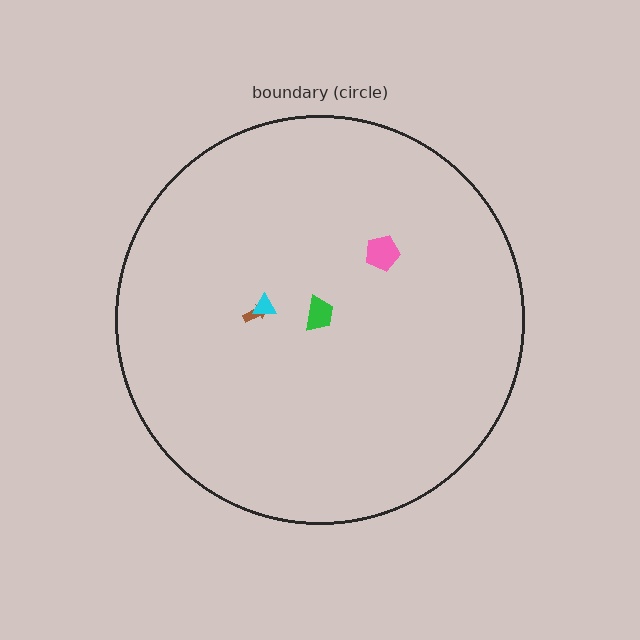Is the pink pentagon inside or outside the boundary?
Inside.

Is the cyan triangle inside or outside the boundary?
Inside.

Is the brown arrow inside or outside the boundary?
Inside.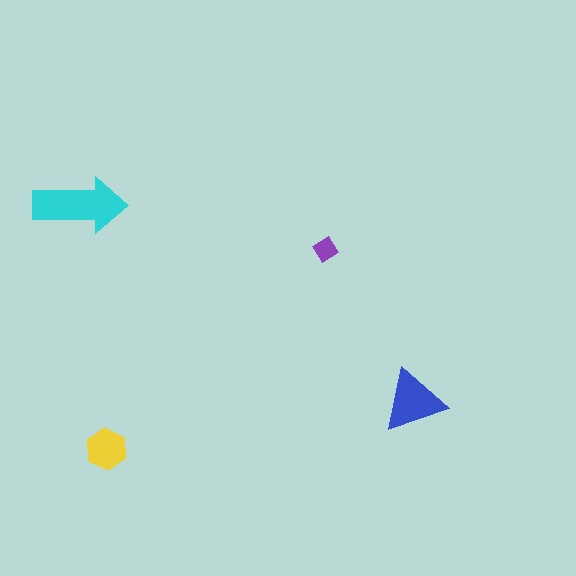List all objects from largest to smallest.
The cyan arrow, the blue triangle, the yellow hexagon, the purple diamond.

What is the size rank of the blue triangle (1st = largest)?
2nd.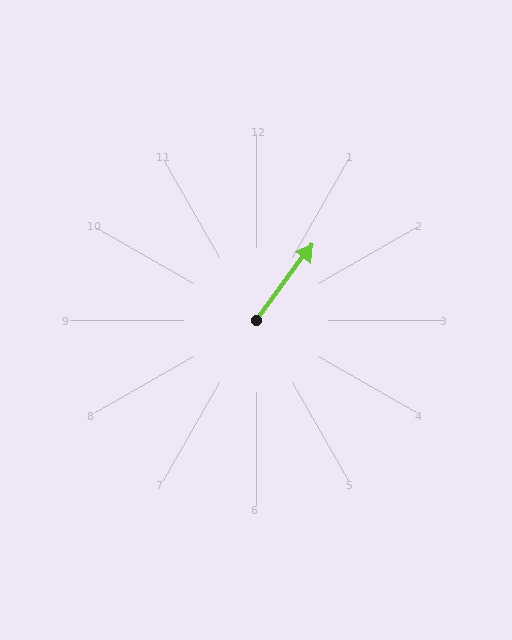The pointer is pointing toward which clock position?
Roughly 1 o'clock.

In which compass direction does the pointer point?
Northeast.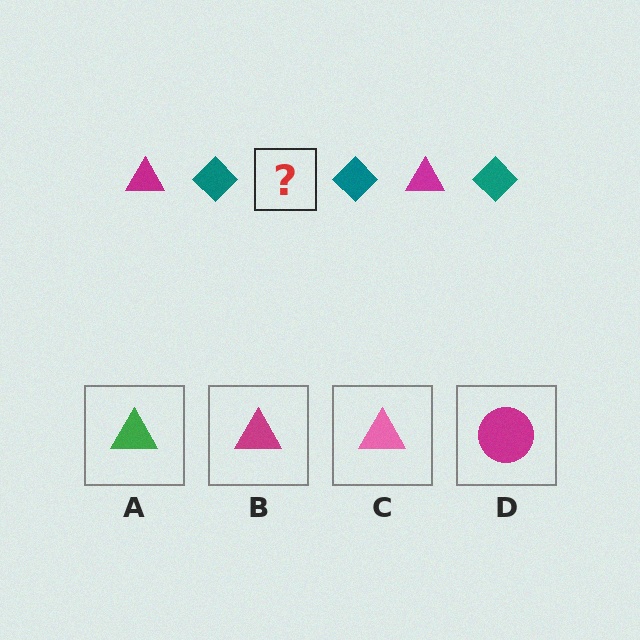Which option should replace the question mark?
Option B.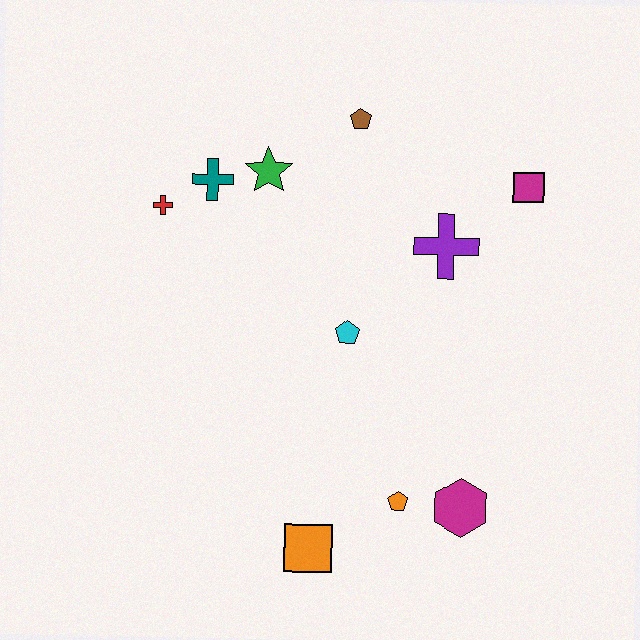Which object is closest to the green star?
The teal cross is closest to the green star.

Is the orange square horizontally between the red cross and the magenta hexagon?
Yes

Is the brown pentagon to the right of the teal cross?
Yes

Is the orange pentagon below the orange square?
No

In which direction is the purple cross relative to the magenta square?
The purple cross is to the left of the magenta square.